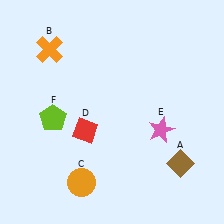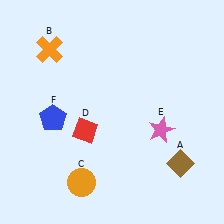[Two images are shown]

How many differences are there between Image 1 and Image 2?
There is 1 difference between the two images.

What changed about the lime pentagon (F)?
In Image 1, F is lime. In Image 2, it changed to blue.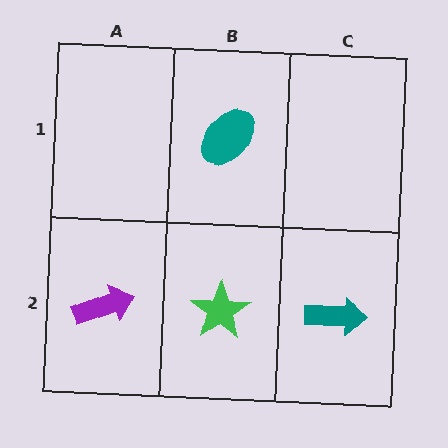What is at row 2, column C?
A teal arrow.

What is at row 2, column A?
A purple arrow.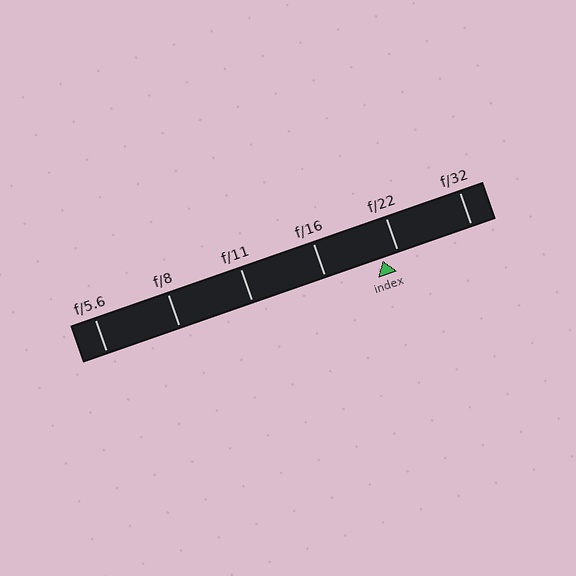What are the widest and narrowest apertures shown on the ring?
The widest aperture shown is f/5.6 and the narrowest is f/32.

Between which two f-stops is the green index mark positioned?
The index mark is between f/16 and f/22.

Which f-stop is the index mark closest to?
The index mark is closest to f/22.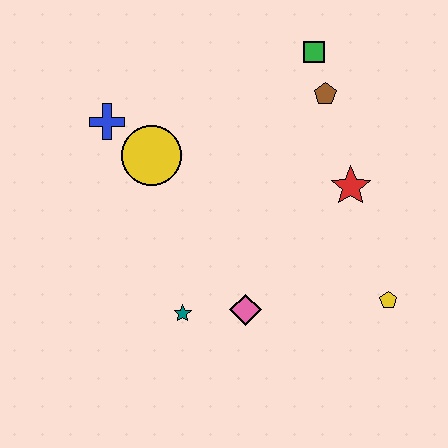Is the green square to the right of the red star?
No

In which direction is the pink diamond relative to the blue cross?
The pink diamond is below the blue cross.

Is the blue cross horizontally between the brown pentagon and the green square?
No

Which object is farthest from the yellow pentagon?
The blue cross is farthest from the yellow pentagon.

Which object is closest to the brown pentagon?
The green square is closest to the brown pentagon.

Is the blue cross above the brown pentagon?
No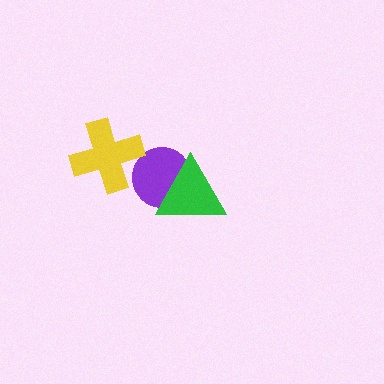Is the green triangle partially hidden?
No, no other shape covers it.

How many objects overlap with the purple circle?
2 objects overlap with the purple circle.